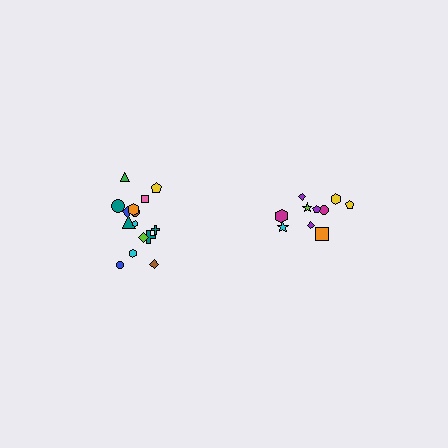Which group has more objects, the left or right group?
The left group.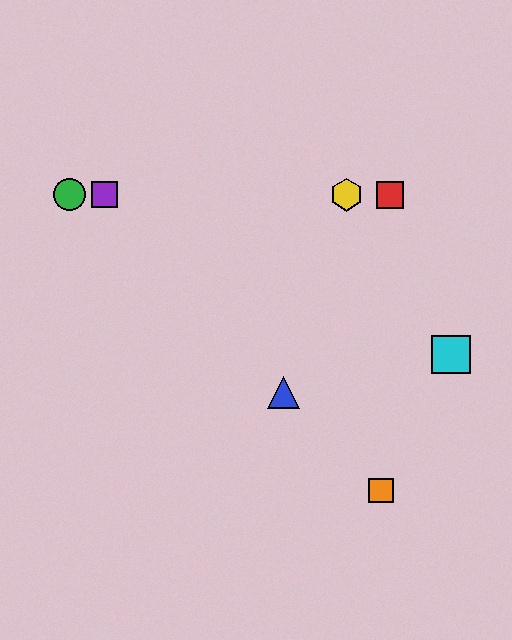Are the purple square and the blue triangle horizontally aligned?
No, the purple square is at y≈195 and the blue triangle is at y≈392.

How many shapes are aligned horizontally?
4 shapes (the red square, the green circle, the yellow hexagon, the purple square) are aligned horizontally.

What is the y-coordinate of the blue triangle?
The blue triangle is at y≈392.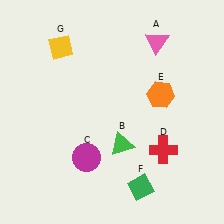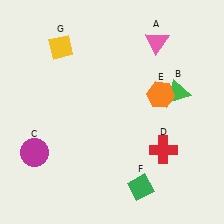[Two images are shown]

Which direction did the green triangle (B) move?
The green triangle (B) moved right.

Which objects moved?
The objects that moved are: the green triangle (B), the magenta circle (C).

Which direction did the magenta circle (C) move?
The magenta circle (C) moved left.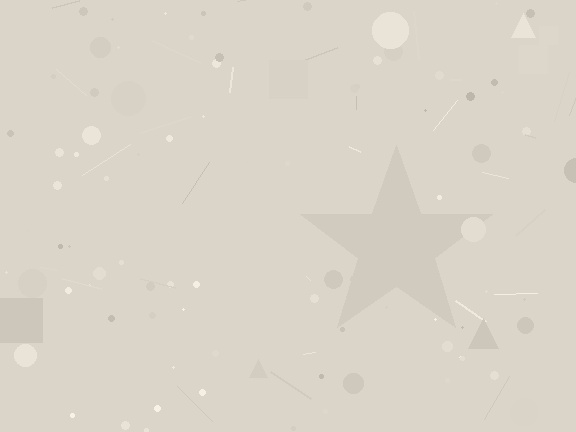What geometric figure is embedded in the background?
A star is embedded in the background.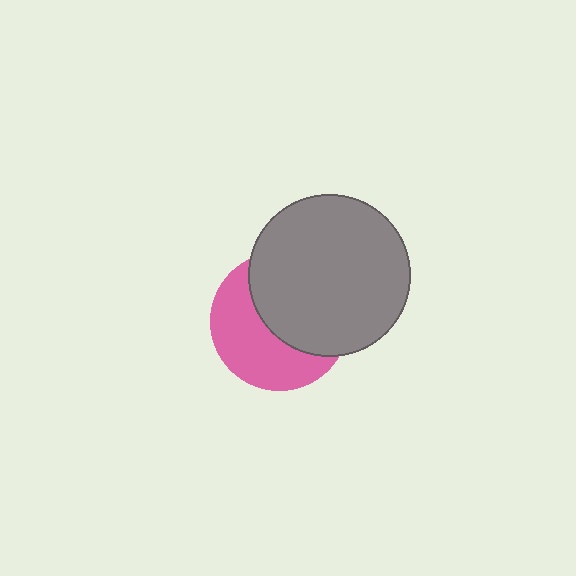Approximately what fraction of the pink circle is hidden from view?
Roughly 52% of the pink circle is hidden behind the gray circle.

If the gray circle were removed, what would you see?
You would see the complete pink circle.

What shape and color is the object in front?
The object in front is a gray circle.